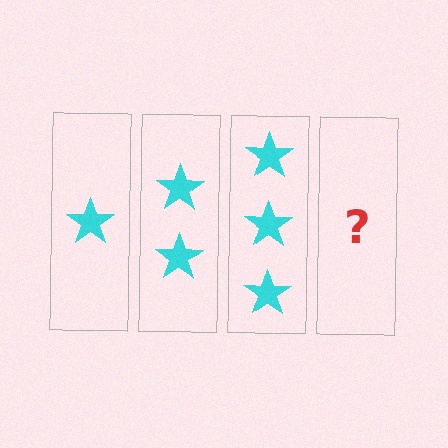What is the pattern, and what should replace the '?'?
The pattern is that each step adds one more star. The '?' should be 4 stars.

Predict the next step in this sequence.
The next step is 4 stars.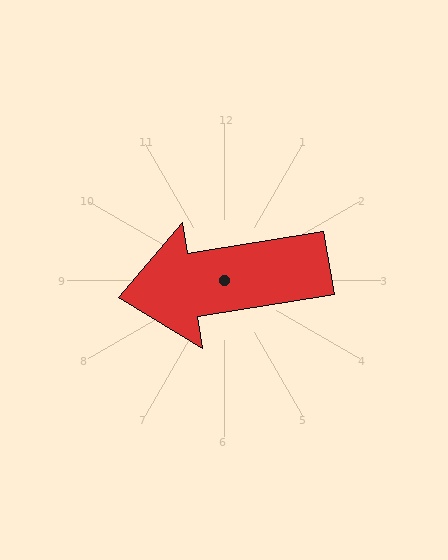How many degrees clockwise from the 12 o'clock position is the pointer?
Approximately 261 degrees.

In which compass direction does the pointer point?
West.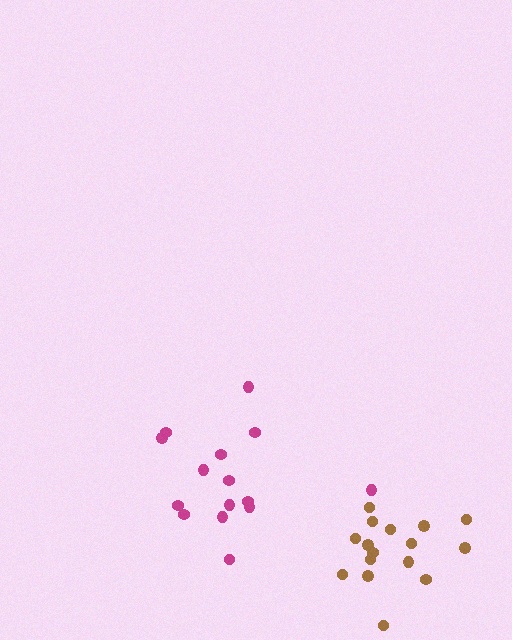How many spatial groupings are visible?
There are 2 spatial groupings.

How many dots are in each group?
Group 1: 16 dots, Group 2: 15 dots (31 total).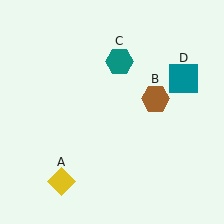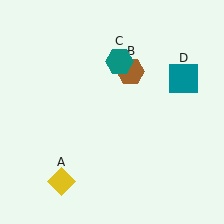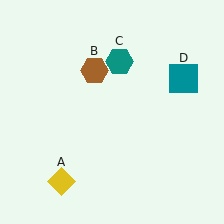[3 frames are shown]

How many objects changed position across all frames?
1 object changed position: brown hexagon (object B).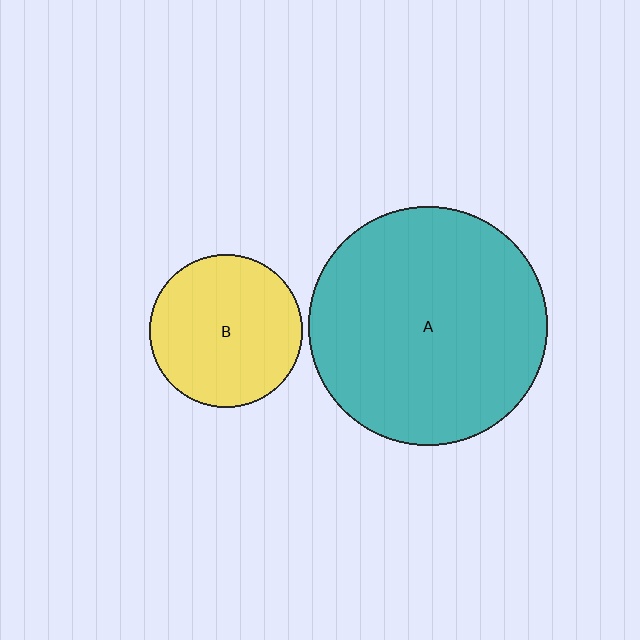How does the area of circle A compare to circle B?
Approximately 2.4 times.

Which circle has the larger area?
Circle A (teal).